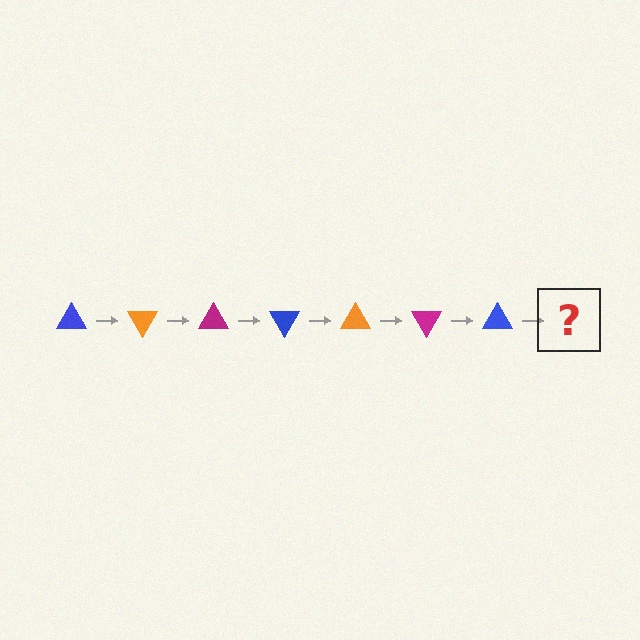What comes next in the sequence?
The next element should be an orange triangle, rotated 420 degrees from the start.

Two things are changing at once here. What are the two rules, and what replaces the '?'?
The two rules are that it rotates 60 degrees each step and the color cycles through blue, orange, and magenta. The '?' should be an orange triangle, rotated 420 degrees from the start.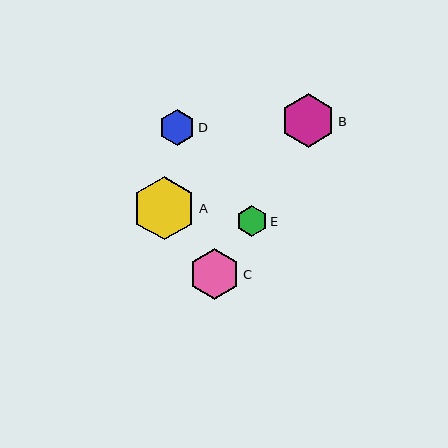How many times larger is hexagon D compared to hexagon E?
Hexagon D is approximately 1.2 times the size of hexagon E.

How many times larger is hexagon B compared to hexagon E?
Hexagon B is approximately 1.7 times the size of hexagon E.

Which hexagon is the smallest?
Hexagon E is the smallest with a size of approximately 31 pixels.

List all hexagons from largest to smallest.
From largest to smallest: A, B, C, D, E.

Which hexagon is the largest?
Hexagon A is the largest with a size of approximately 64 pixels.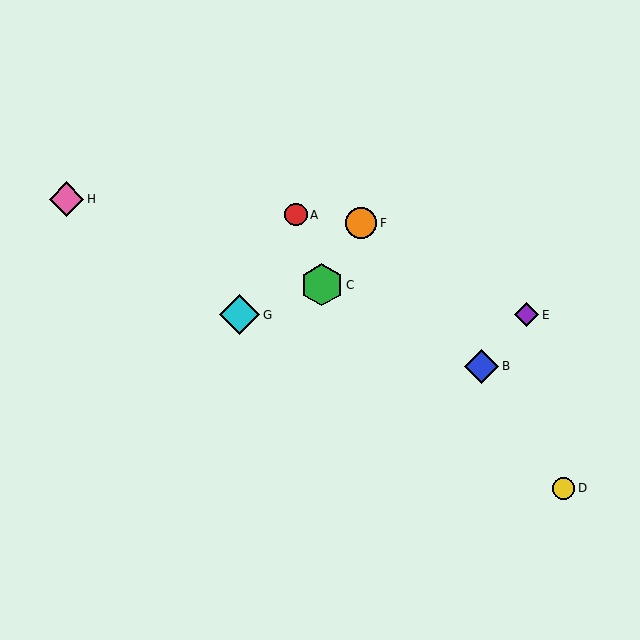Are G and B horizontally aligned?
No, G is at y≈315 and B is at y≈366.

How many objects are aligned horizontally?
2 objects (E, G) are aligned horizontally.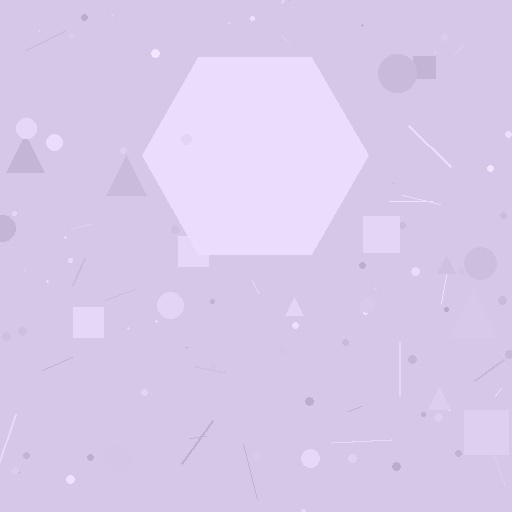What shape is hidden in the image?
A hexagon is hidden in the image.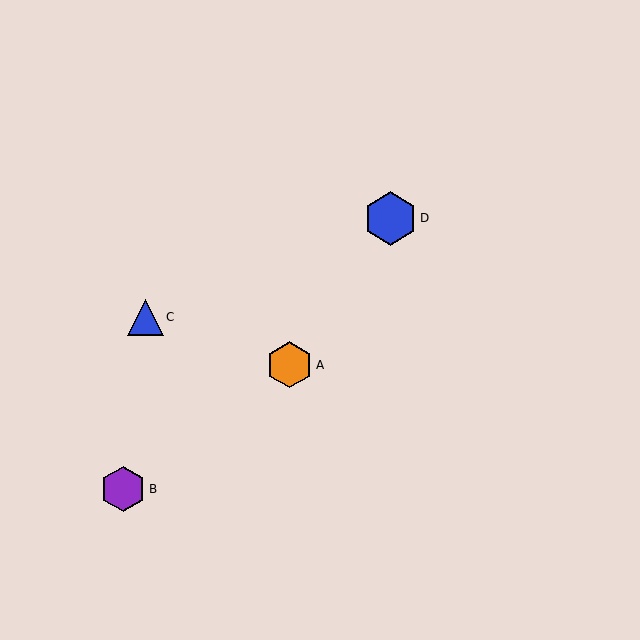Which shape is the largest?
The blue hexagon (labeled D) is the largest.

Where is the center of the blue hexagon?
The center of the blue hexagon is at (390, 218).